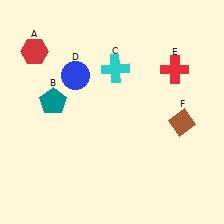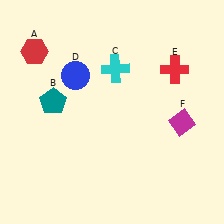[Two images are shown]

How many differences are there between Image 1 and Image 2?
There is 1 difference between the two images.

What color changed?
The diamond (F) changed from brown in Image 1 to magenta in Image 2.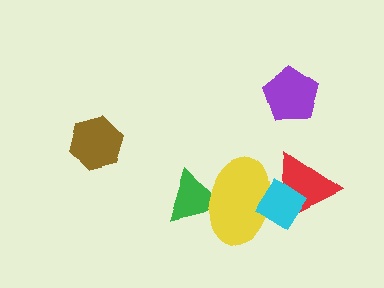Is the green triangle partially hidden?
Yes, it is partially covered by another shape.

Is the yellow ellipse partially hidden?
Yes, it is partially covered by another shape.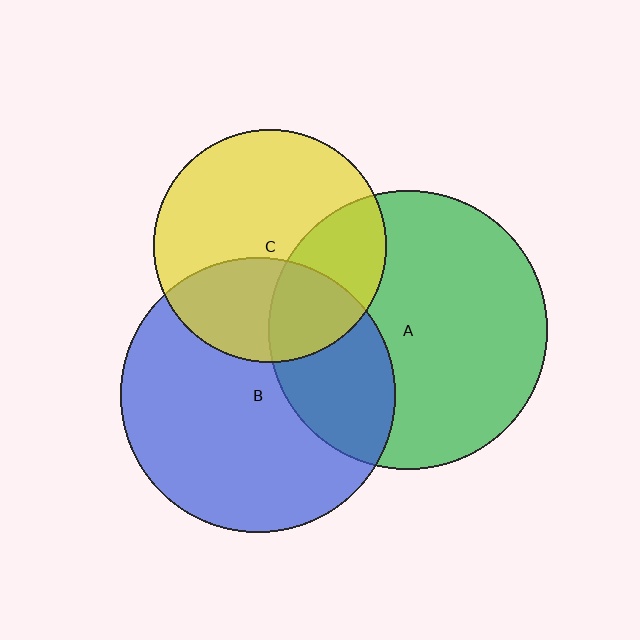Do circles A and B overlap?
Yes.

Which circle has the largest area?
Circle A (green).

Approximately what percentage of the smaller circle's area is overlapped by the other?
Approximately 30%.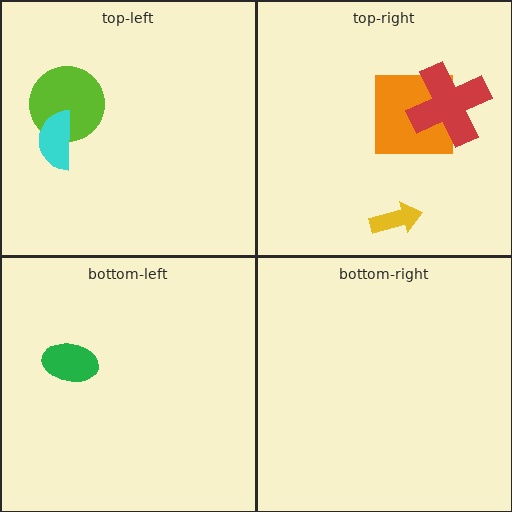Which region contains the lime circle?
The top-left region.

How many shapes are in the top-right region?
3.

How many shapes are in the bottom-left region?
1.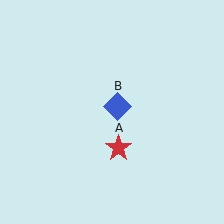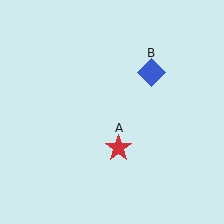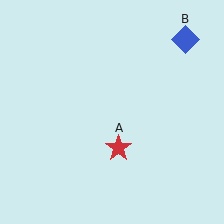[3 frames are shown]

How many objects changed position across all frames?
1 object changed position: blue diamond (object B).